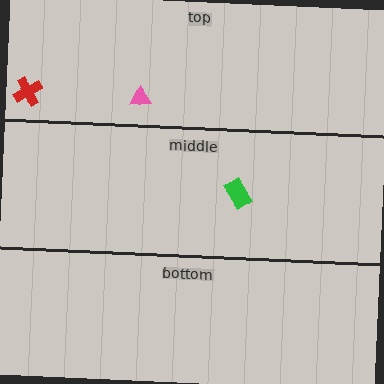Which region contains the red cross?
The top region.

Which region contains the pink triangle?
The top region.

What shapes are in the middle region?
The green rectangle.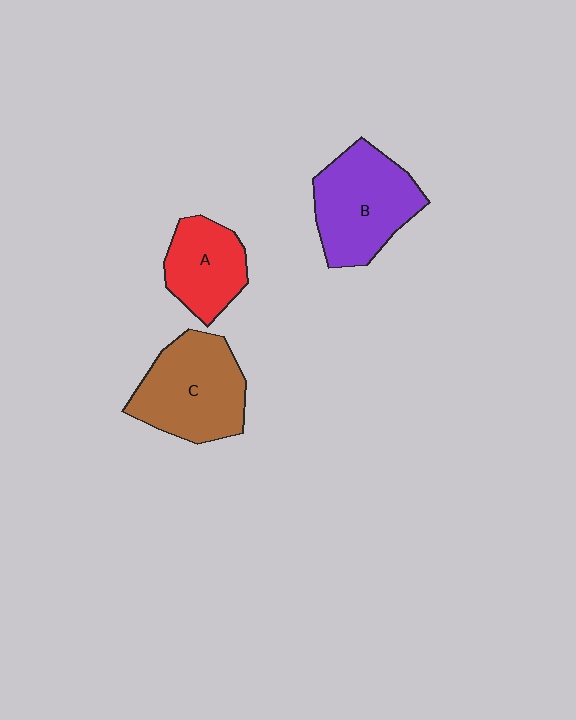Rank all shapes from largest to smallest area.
From largest to smallest: C (brown), B (purple), A (red).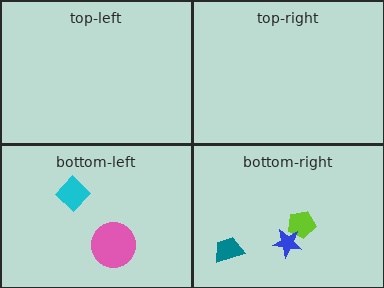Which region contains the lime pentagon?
The bottom-right region.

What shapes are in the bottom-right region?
The lime pentagon, the blue star, the teal trapezoid.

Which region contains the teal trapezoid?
The bottom-right region.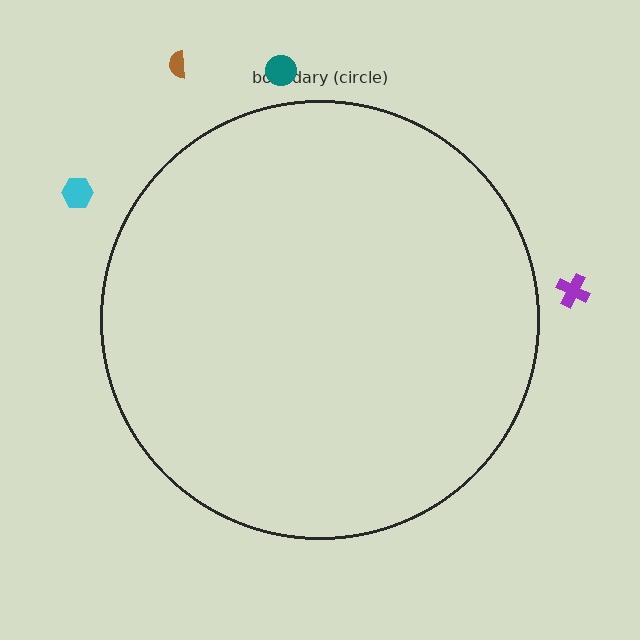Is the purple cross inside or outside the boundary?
Outside.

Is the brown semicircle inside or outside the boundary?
Outside.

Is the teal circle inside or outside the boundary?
Outside.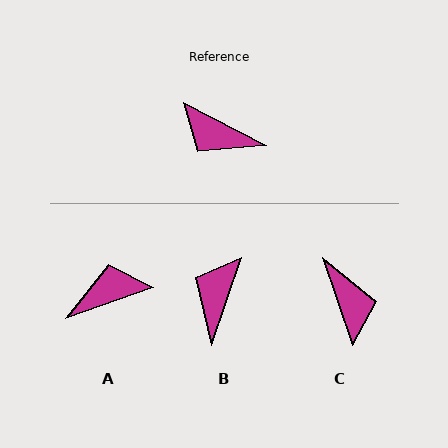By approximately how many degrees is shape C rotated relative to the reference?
Approximately 136 degrees counter-clockwise.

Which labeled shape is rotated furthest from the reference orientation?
C, about 136 degrees away.